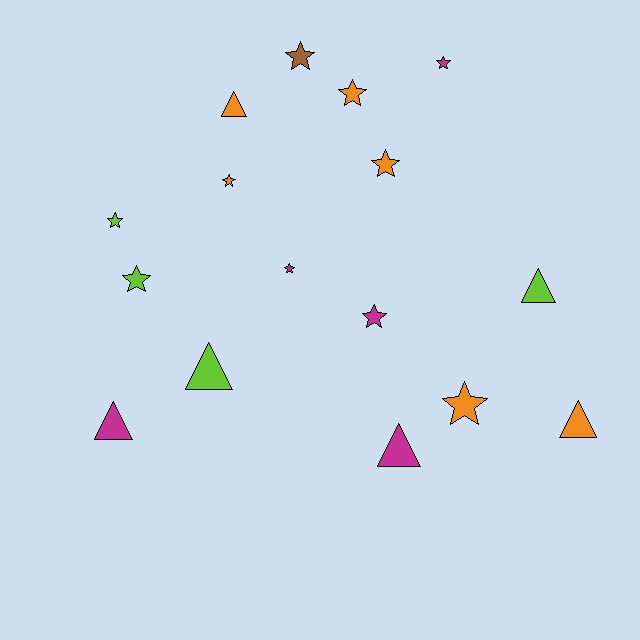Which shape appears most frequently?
Star, with 10 objects.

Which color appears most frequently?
Orange, with 6 objects.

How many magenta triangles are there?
There are 2 magenta triangles.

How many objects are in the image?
There are 16 objects.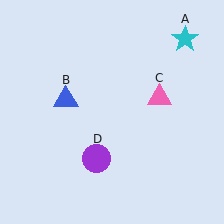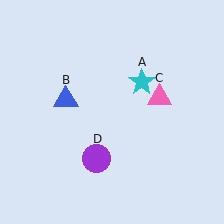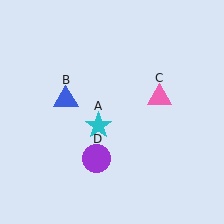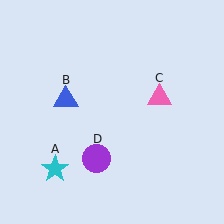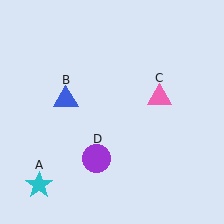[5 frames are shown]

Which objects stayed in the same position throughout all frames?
Blue triangle (object B) and pink triangle (object C) and purple circle (object D) remained stationary.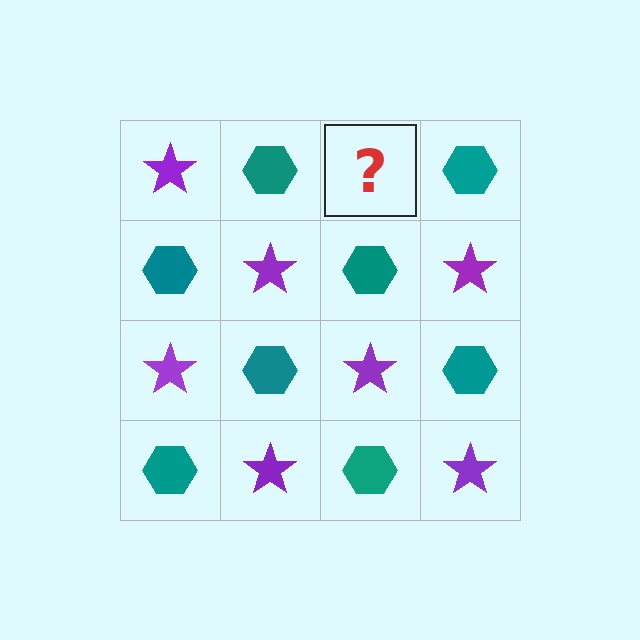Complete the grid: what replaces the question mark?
The question mark should be replaced with a purple star.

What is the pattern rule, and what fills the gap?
The rule is that it alternates purple star and teal hexagon in a checkerboard pattern. The gap should be filled with a purple star.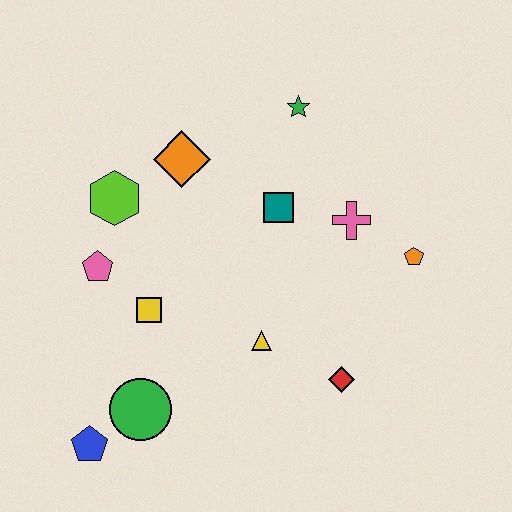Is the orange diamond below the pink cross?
No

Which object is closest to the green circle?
The blue pentagon is closest to the green circle.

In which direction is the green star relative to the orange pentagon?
The green star is above the orange pentagon.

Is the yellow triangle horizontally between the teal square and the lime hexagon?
Yes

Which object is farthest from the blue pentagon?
The green star is farthest from the blue pentagon.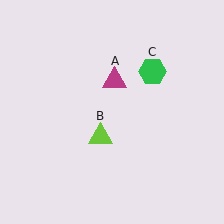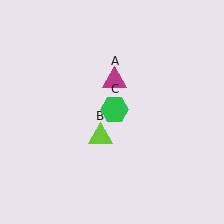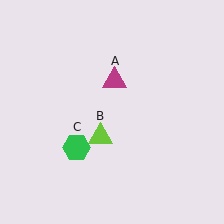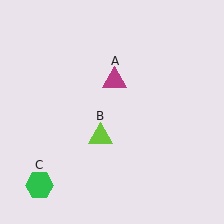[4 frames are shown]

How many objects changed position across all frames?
1 object changed position: green hexagon (object C).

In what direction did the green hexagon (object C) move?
The green hexagon (object C) moved down and to the left.